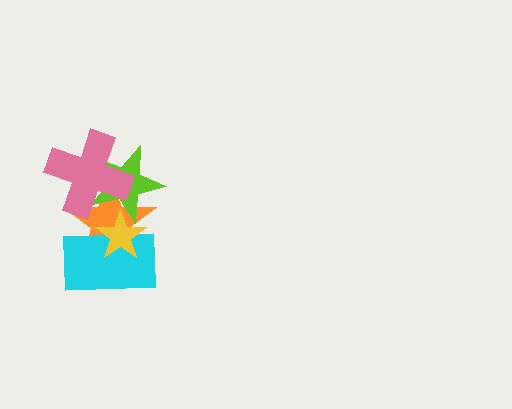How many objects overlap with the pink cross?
2 objects overlap with the pink cross.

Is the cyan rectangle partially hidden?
Yes, it is partially covered by another shape.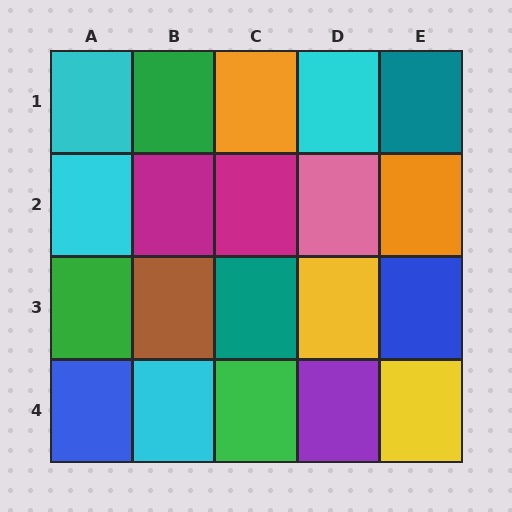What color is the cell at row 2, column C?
Magenta.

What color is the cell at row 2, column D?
Pink.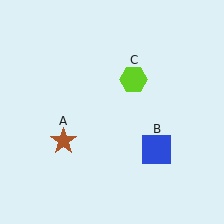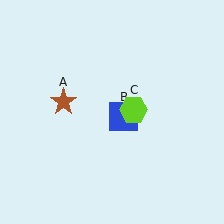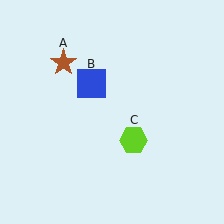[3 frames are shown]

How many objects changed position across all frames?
3 objects changed position: brown star (object A), blue square (object B), lime hexagon (object C).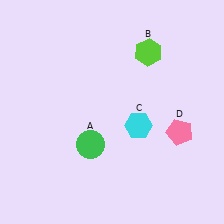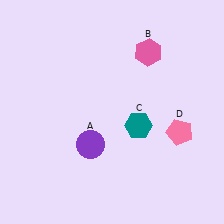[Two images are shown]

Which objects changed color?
A changed from green to purple. B changed from lime to pink. C changed from cyan to teal.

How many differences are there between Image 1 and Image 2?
There are 3 differences between the two images.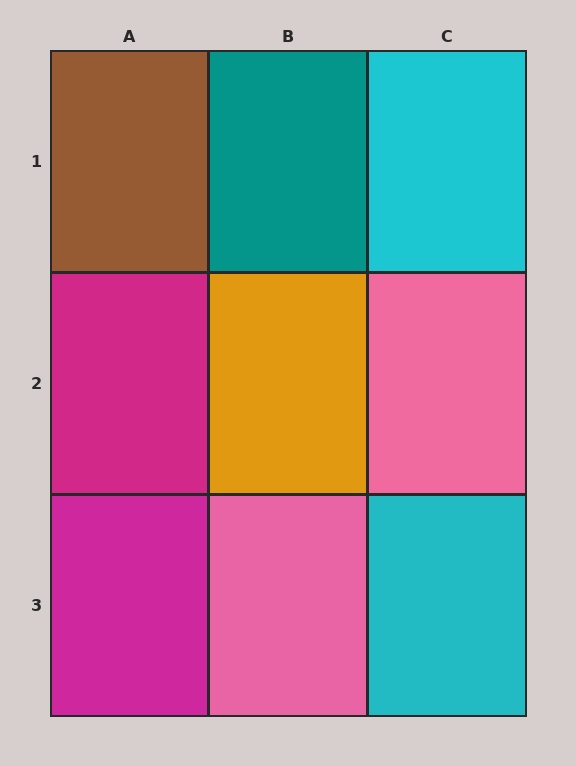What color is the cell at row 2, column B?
Orange.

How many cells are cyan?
2 cells are cyan.